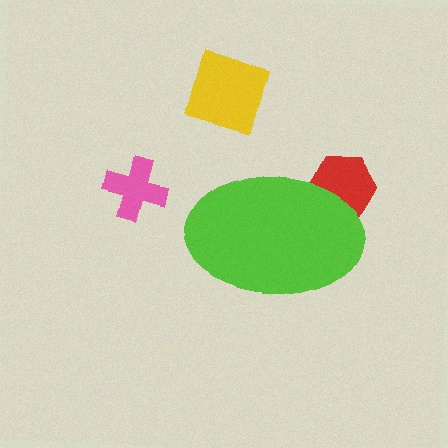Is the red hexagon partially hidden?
Yes, the red hexagon is partially hidden behind the lime ellipse.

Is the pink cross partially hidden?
No, the pink cross is fully visible.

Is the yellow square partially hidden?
No, the yellow square is fully visible.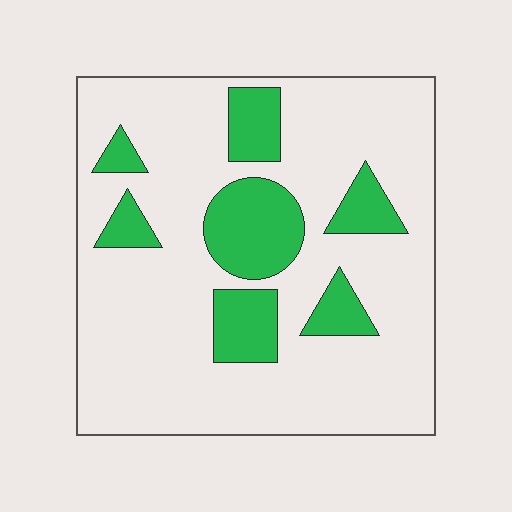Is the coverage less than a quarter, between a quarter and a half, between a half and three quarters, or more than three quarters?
Less than a quarter.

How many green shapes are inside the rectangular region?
7.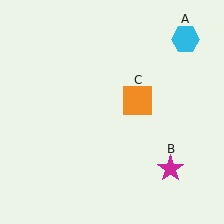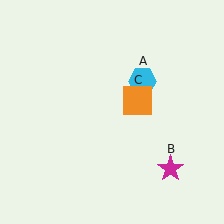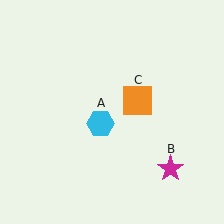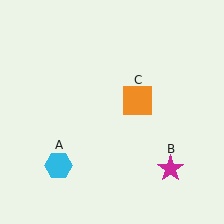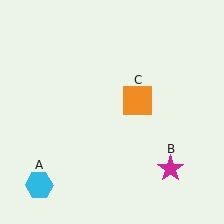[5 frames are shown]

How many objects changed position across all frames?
1 object changed position: cyan hexagon (object A).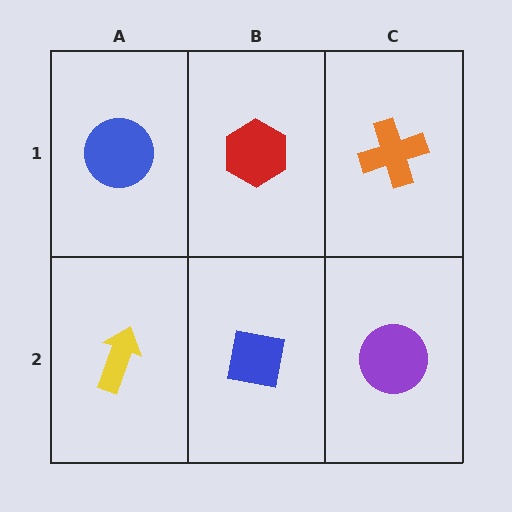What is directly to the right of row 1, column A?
A red hexagon.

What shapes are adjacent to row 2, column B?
A red hexagon (row 1, column B), a yellow arrow (row 2, column A), a purple circle (row 2, column C).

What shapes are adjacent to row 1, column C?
A purple circle (row 2, column C), a red hexagon (row 1, column B).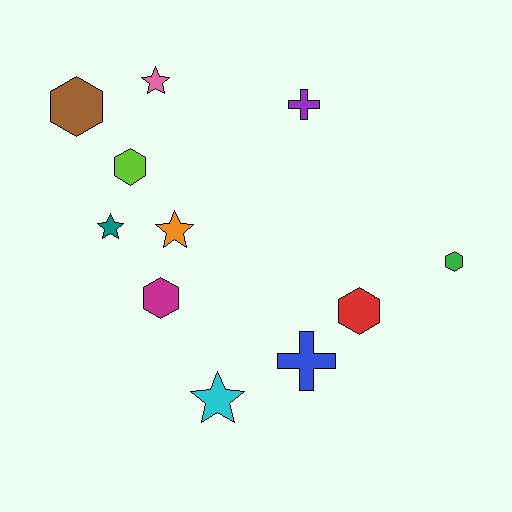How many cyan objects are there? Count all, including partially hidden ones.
There is 1 cyan object.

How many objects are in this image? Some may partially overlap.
There are 11 objects.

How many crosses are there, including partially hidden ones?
There are 2 crosses.